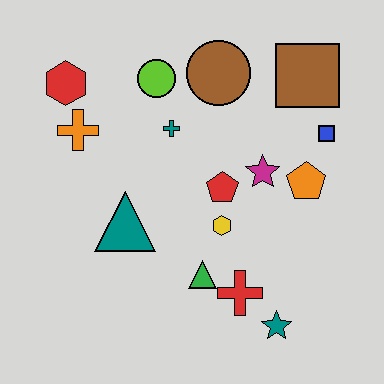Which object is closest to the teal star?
The red cross is closest to the teal star.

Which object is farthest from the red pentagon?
The red hexagon is farthest from the red pentagon.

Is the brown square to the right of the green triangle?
Yes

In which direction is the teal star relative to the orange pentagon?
The teal star is below the orange pentagon.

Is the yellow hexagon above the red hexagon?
No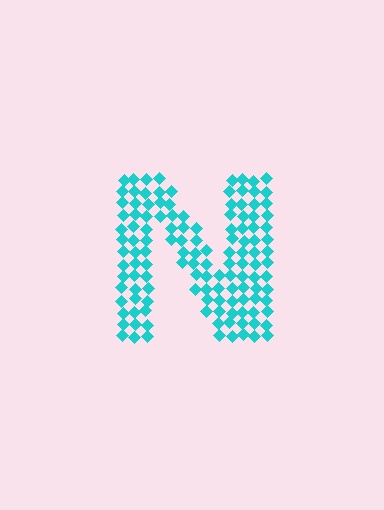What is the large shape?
The large shape is the letter N.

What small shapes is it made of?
It is made of small diamonds.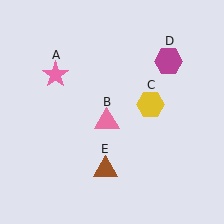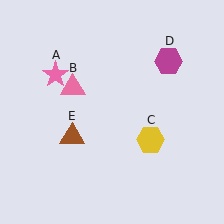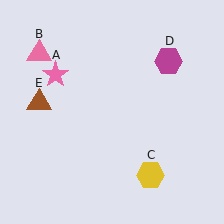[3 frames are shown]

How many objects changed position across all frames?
3 objects changed position: pink triangle (object B), yellow hexagon (object C), brown triangle (object E).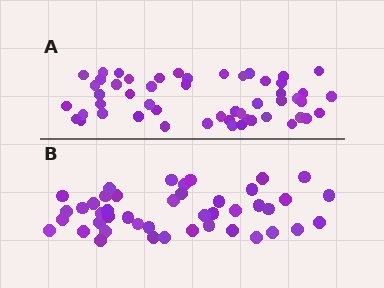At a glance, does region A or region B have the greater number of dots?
Region A (the top region) has more dots.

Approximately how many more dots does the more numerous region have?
Region A has roughly 8 or so more dots than region B.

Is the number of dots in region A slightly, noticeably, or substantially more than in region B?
Region A has only slightly more — the two regions are fairly close. The ratio is roughly 1.2 to 1.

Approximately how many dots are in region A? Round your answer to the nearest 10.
About 50 dots. (The exact count is 52, which rounds to 50.)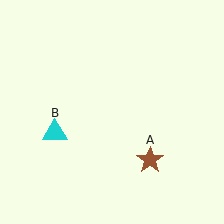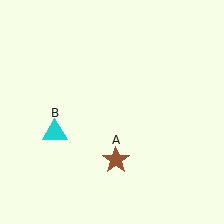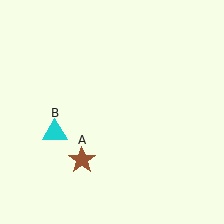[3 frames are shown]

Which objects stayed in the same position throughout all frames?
Cyan triangle (object B) remained stationary.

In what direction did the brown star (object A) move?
The brown star (object A) moved left.